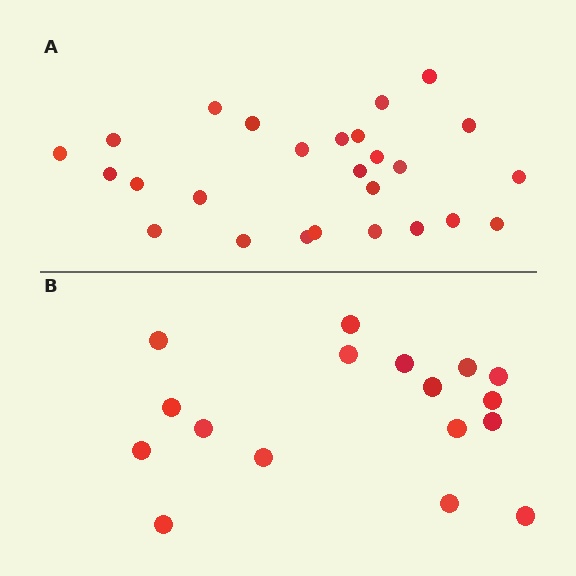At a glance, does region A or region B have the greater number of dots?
Region A (the top region) has more dots.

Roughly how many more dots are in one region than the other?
Region A has roughly 8 or so more dots than region B.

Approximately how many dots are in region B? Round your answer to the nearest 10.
About 20 dots. (The exact count is 17, which rounds to 20.)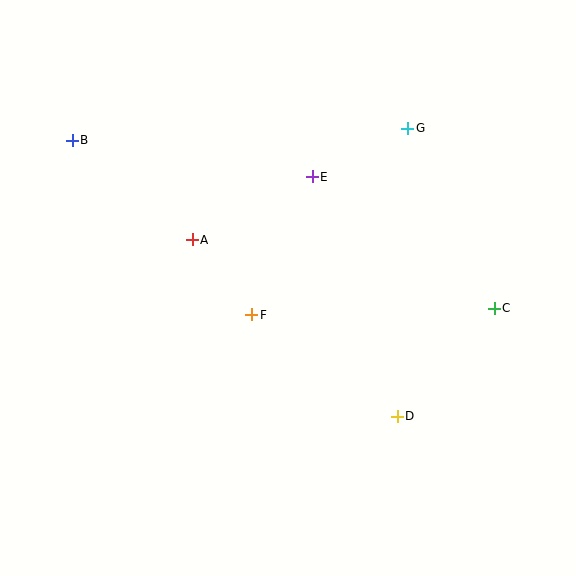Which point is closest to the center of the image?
Point F at (252, 315) is closest to the center.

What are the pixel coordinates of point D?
Point D is at (397, 416).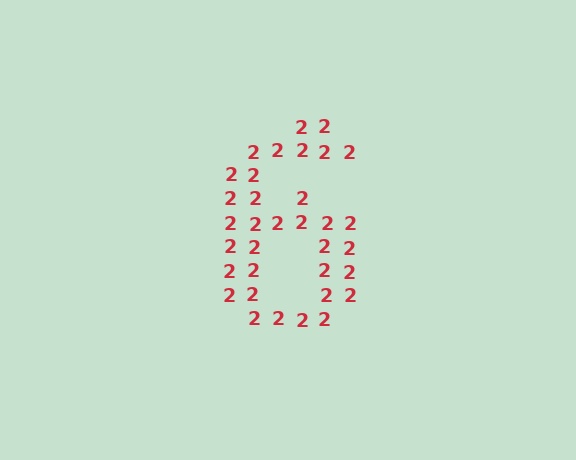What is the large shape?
The large shape is the digit 6.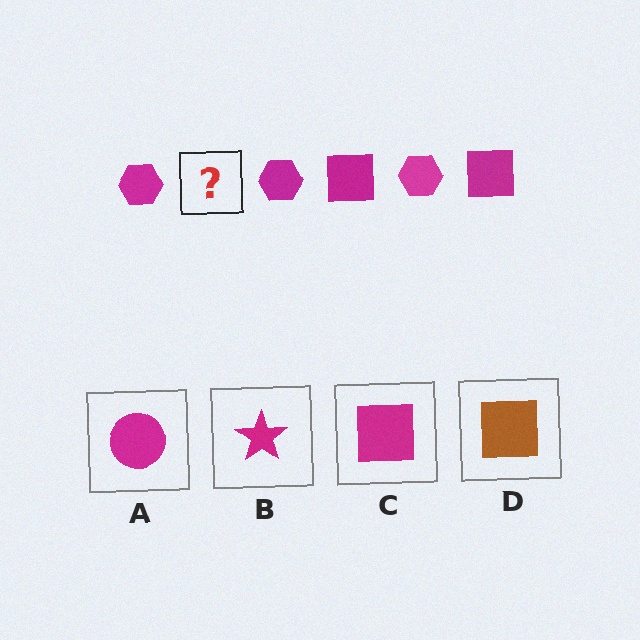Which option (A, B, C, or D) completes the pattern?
C.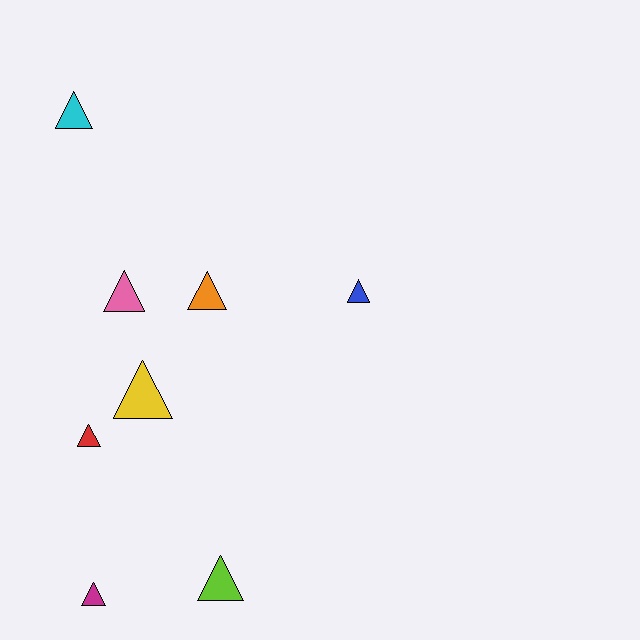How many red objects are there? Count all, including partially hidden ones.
There is 1 red object.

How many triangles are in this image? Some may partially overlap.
There are 8 triangles.